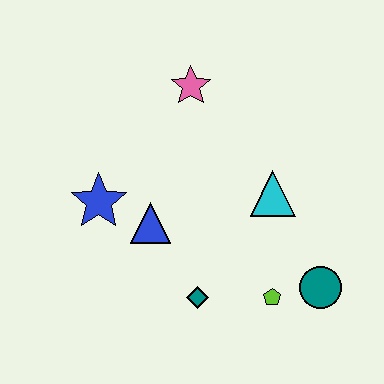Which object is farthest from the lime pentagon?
The pink star is farthest from the lime pentagon.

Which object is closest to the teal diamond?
The lime pentagon is closest to the teal diamond.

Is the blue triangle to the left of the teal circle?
Yes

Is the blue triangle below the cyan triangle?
Yes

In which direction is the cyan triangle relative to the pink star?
The cyan triangle is below the pink star.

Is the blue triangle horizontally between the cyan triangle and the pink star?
No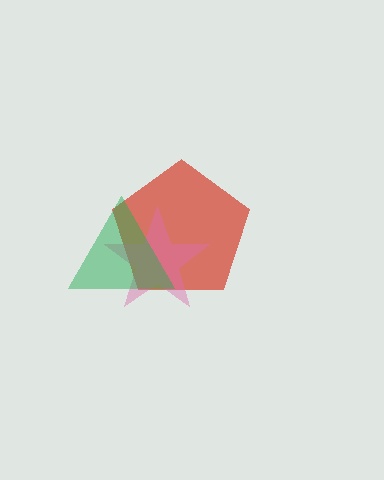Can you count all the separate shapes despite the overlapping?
Yes, there are 3 separate shapes.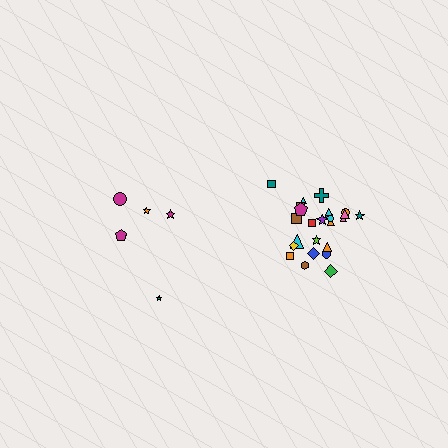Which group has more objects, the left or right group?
The right group.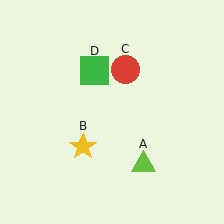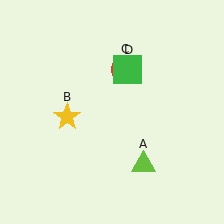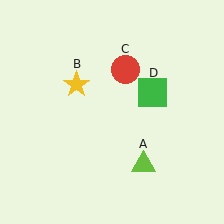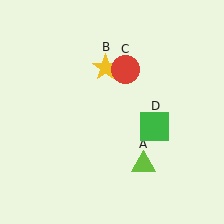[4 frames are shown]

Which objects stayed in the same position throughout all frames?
Lime triangle (object A) and red circle (object C) remained stationary.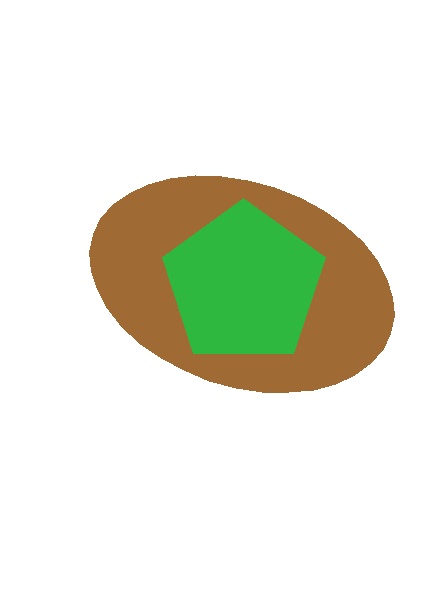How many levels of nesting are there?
2.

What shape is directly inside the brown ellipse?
The green pentagon.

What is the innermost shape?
The green pentagon.